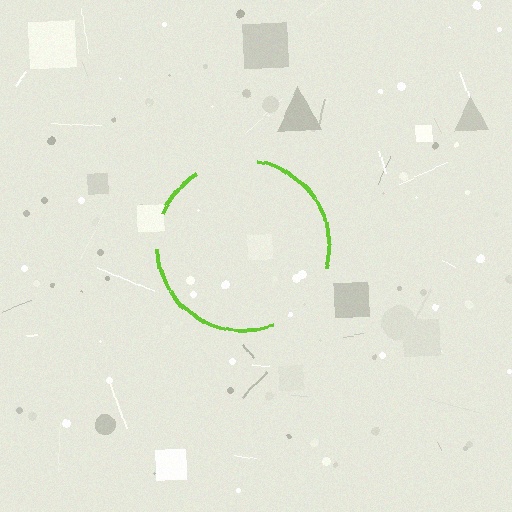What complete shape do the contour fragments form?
The contour fragments form a circle.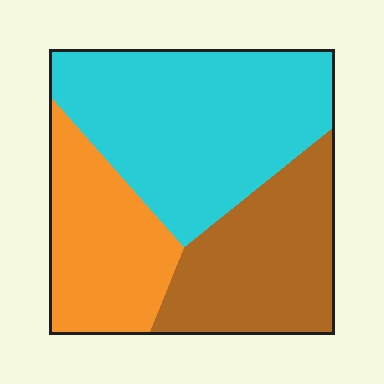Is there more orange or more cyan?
Cyan.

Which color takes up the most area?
Cyan, at roughly 45%.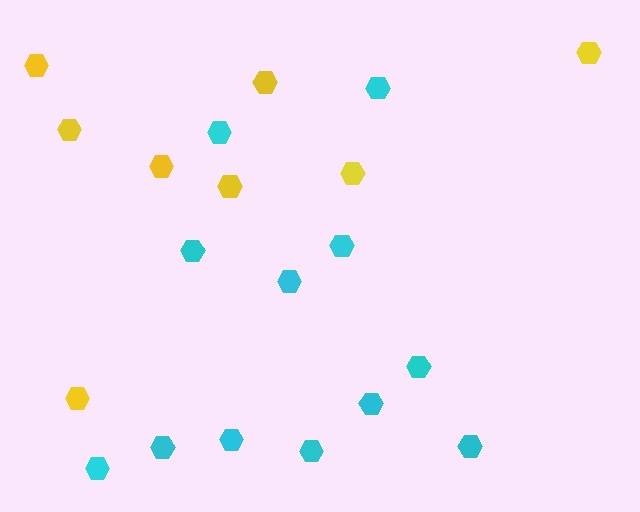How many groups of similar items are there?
There are 2 groups: one group of cyan hexagons (12) and one group of yellow hexagons (8).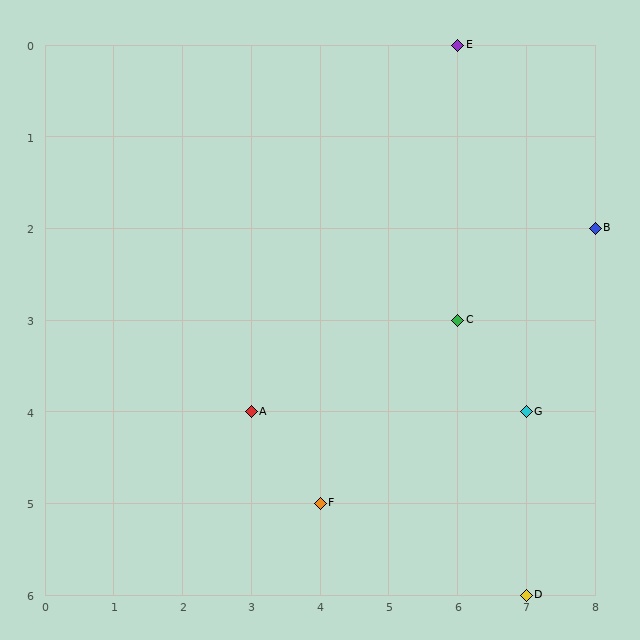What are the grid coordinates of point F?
Point F is at grid coordinates (4, 5).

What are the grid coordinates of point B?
Point B is at grid coordinates (8, 2).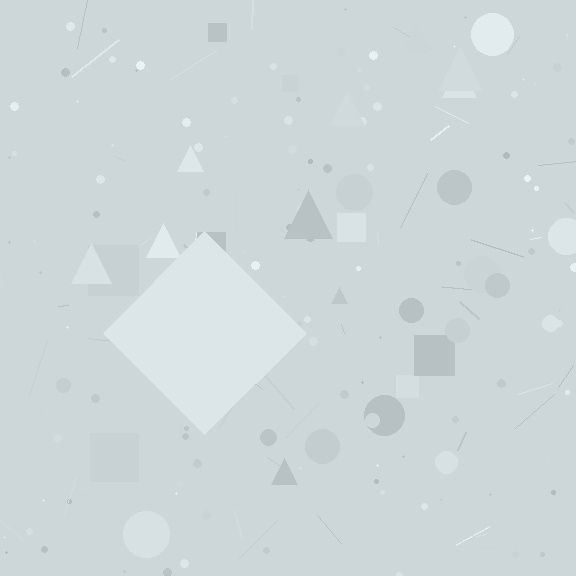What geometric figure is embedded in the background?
A diamond is embedded in the background.